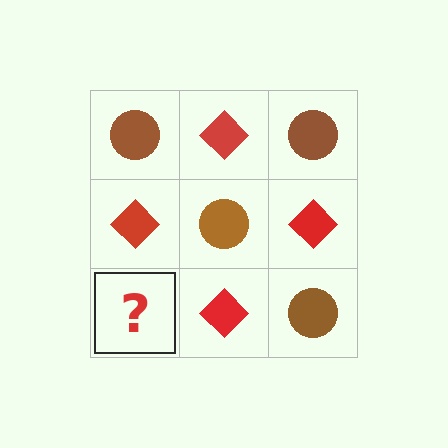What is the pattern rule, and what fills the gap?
The rule is that it alternates brown circle and red diamond in a checkerboard pattern. The gap should be filled with a brown circle.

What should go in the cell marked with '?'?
The missing cell should contain a brown circle.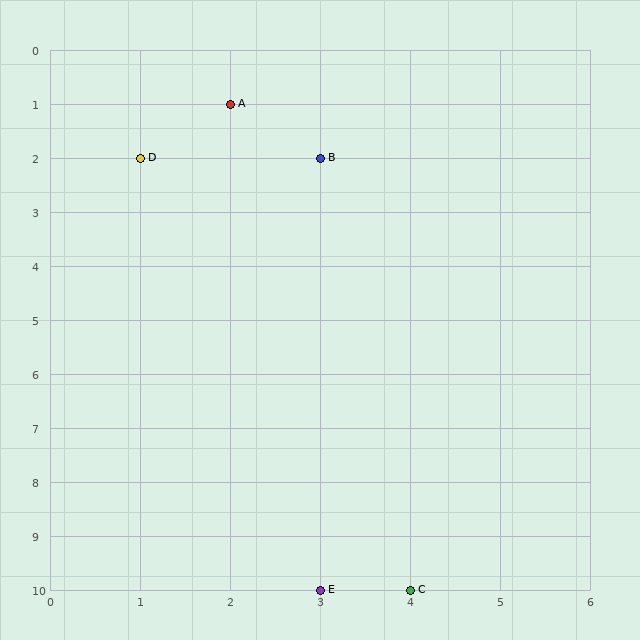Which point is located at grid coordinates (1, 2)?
Point D is at (1, 2).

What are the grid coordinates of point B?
Point B is at grid coordinates (3, 2).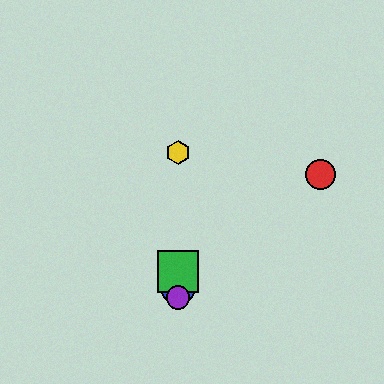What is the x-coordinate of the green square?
The green square is at x≈178.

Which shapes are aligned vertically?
The blue circle, the green square, the yellow hexagon, the purple circle are aligned vertically.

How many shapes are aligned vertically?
4 shapes (the blue circle, the green square, the yellow hexagon, the purple circle) are aligned vertically.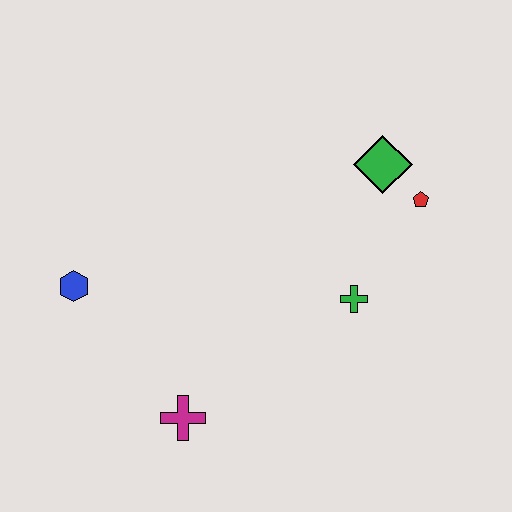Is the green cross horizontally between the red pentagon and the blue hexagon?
Yes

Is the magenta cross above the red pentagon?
No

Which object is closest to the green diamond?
The red pentagon is closest to the green diamond.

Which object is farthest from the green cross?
The blue hexagon is farthest from the green cross.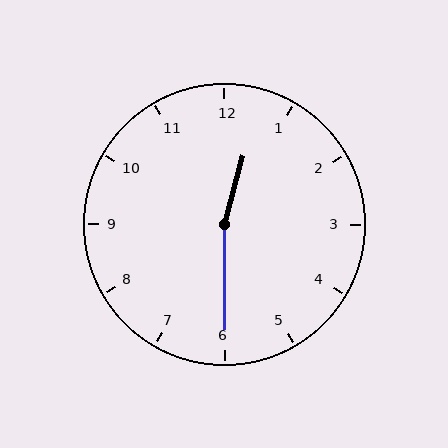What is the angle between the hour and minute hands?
Approximately 165 degrees.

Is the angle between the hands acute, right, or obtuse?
It is obtuse.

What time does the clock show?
12:30.